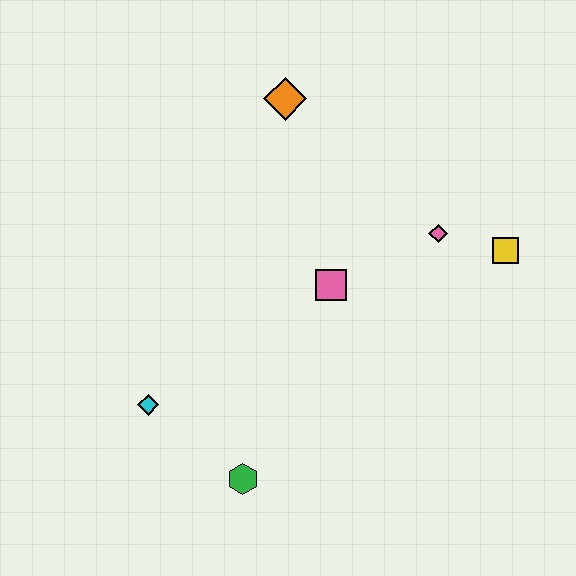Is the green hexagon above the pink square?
No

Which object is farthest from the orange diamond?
The green hexagon is farthest from the orange diamond.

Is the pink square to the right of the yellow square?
No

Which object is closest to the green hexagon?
The cyan diamond is closest to the green hexagon.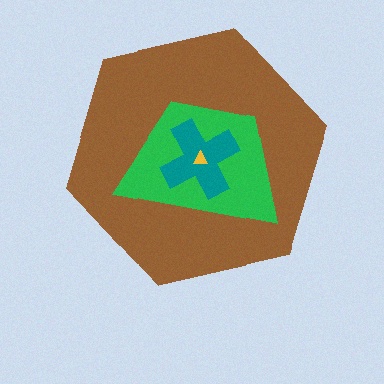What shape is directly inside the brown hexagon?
The green trapezoid.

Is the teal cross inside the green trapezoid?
Yes.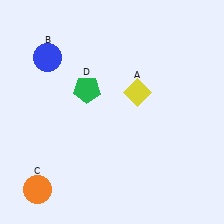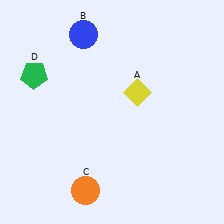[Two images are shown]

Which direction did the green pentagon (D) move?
The green pentagon (D) moved left.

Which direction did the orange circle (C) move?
The orange circle (C) moved right.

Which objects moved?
The objects that moved are: the blue circle (B), the orange circle (C), the green pentagon (D).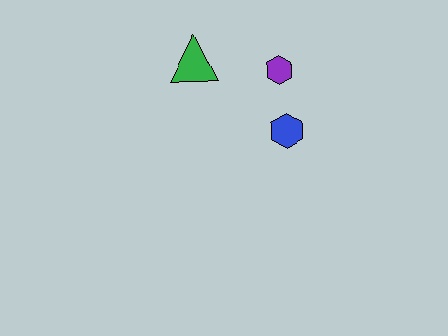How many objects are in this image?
There are 3 objects.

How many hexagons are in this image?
There are 2 hexagons.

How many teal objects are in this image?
There are no teal objects.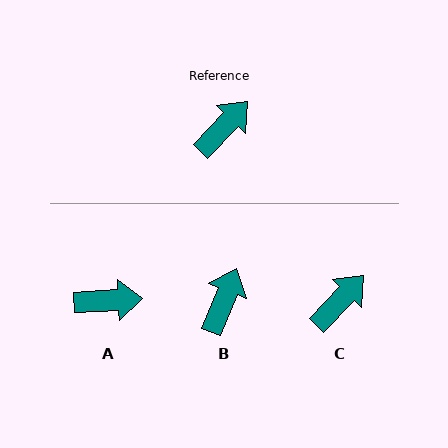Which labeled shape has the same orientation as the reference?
C.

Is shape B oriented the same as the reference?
No, it is off by about 22 degrees.